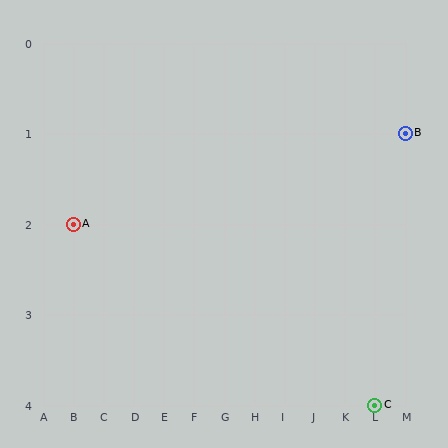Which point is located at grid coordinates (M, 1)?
Point B is at (M, 1).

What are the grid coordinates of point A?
Point A is at grid coordinates (B, 2).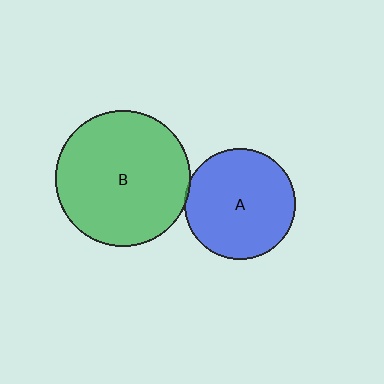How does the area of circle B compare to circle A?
Approximately 1.5 times.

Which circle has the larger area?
Circle B (green).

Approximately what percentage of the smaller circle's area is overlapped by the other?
Approximately 5%.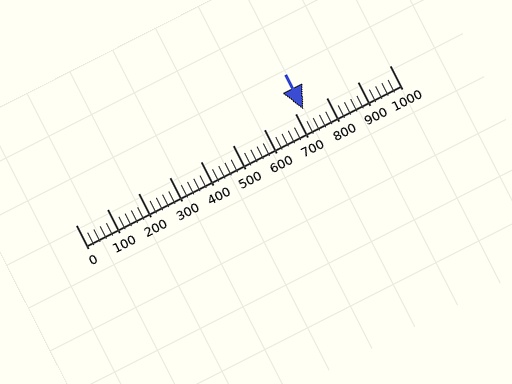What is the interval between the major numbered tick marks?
The major tick marks are spaced 100 units apart.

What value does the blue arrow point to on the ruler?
The blue arrow points to approximately 727.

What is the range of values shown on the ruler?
The ruler shows values from 0 to 1000.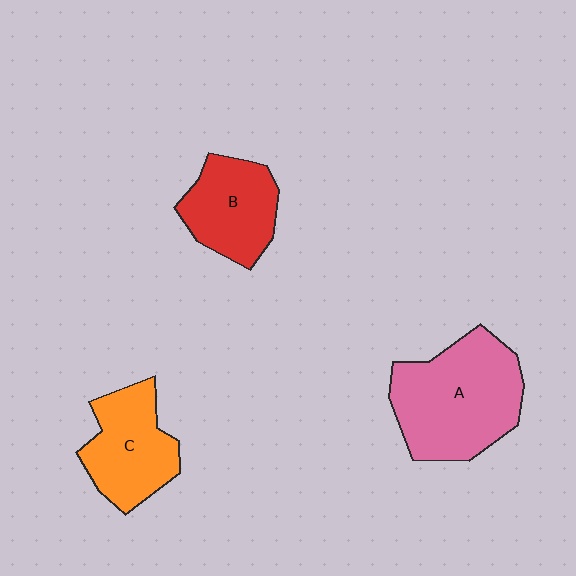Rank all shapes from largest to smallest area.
From largest to smallest: A (pink), C (orange), B (red).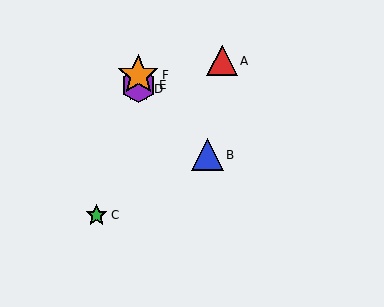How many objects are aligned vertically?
3 objects (D, E, F) are aligned vertically.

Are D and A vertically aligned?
No, D is at x≈138 and A is at x≈222.